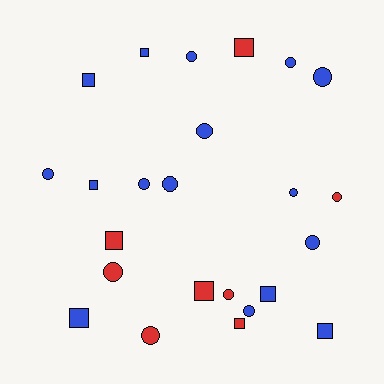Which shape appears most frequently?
Circle, with 14 objects.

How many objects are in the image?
There are 24 objects.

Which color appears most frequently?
Blue, with 16 objects.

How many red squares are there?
There are 4 red squares.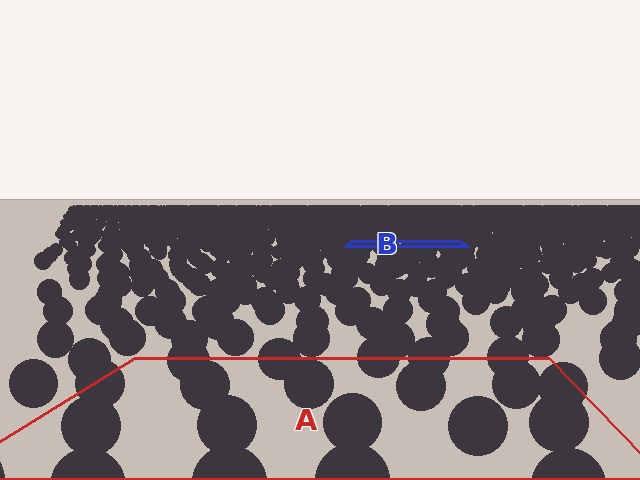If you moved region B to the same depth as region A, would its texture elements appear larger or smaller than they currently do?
They would appear larger. At a closer depth, the same texture elements are projected at a bigger on-screen size.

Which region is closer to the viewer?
Region A is closer. The texture elements there are larger and more spread out.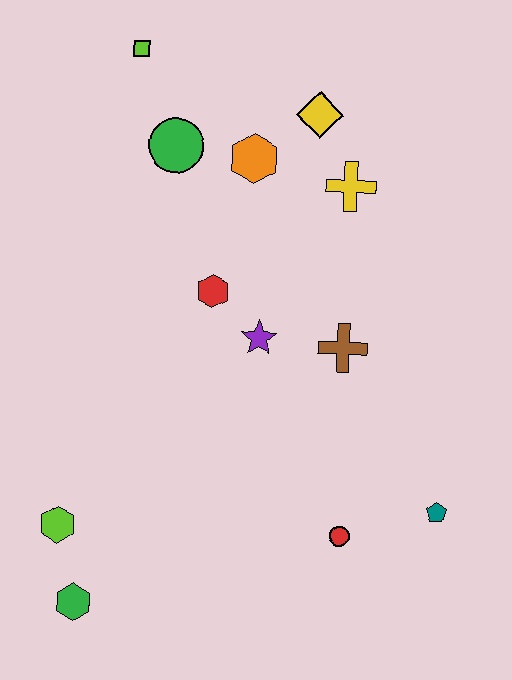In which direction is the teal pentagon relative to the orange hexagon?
The teal pentagon is below the orange hexagon.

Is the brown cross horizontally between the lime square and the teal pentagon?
Yes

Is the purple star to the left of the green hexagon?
No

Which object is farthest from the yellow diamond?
The green hexagon is farthest from the yellow diamond.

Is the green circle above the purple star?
Yes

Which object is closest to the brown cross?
The purple star is closest to the brown cross.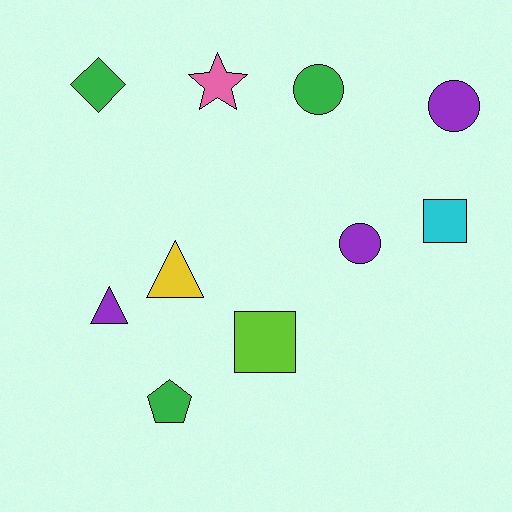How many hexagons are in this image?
There are no hexagons.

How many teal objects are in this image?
There are no teal objects.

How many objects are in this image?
There are 10 objects.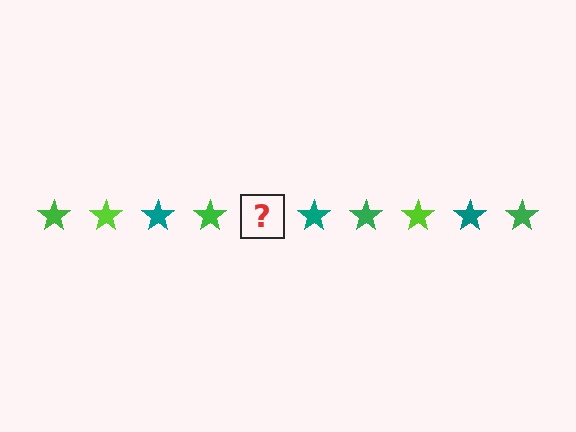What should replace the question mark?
The question mark should be replaced with a lime star.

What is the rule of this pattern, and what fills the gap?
The rule is that the pattern cycles through green, lime, teal stars. The gap should be filled with a lime star.